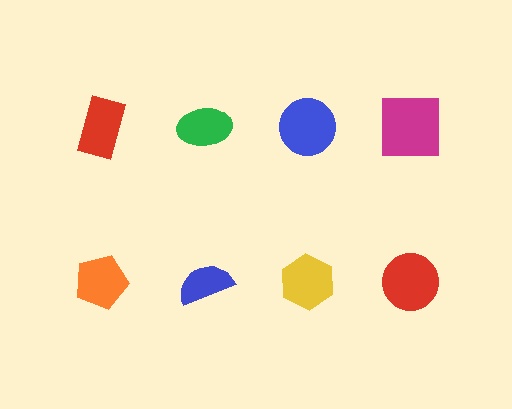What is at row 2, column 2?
A blue semicircle.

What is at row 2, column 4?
A red circle.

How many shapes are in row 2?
4 shapes.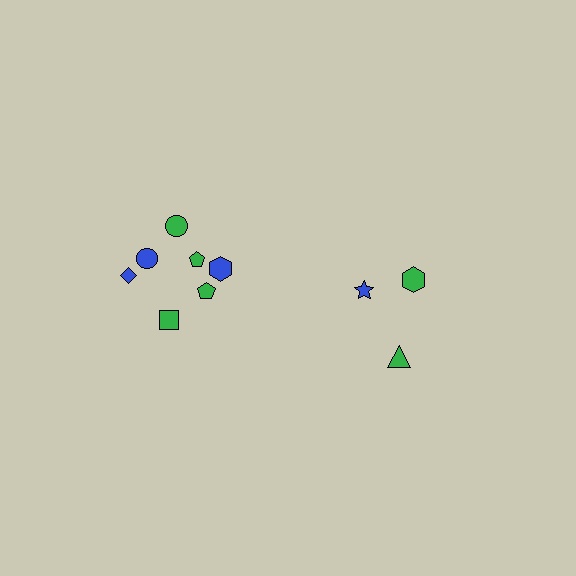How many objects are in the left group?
There are 7 objects.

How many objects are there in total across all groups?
There are 10 objects.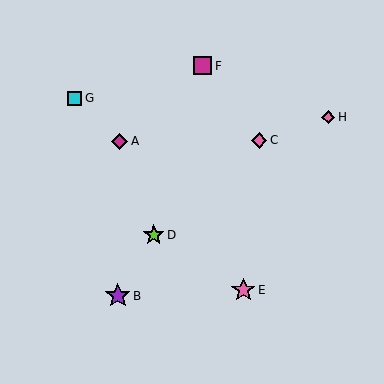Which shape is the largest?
The purple star (labeled B) is the largest.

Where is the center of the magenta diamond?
The center of the magenta diamond is at (120, 141).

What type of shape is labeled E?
Shape E is a pink star.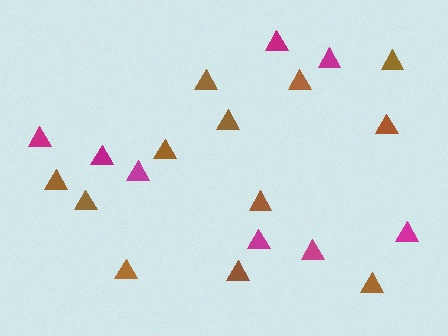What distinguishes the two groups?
There are 2 groups: one group of brown triangles (12) and one group of magenta triangles (8).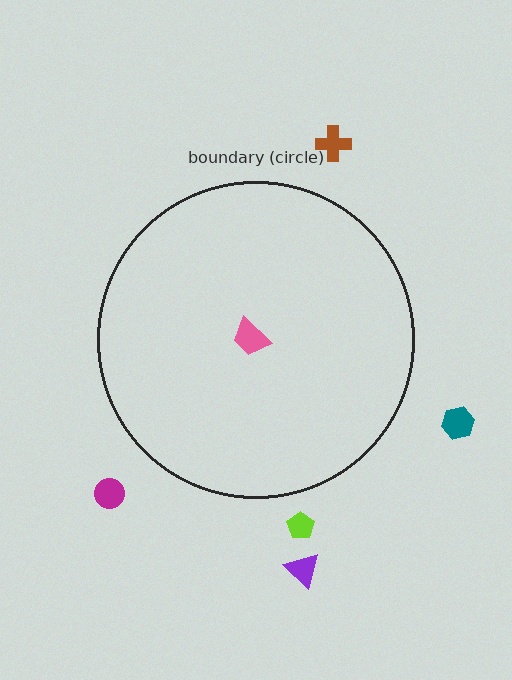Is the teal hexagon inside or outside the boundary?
Outside.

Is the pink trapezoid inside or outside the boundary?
Inside.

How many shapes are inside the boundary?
1 inside, 5 outside.